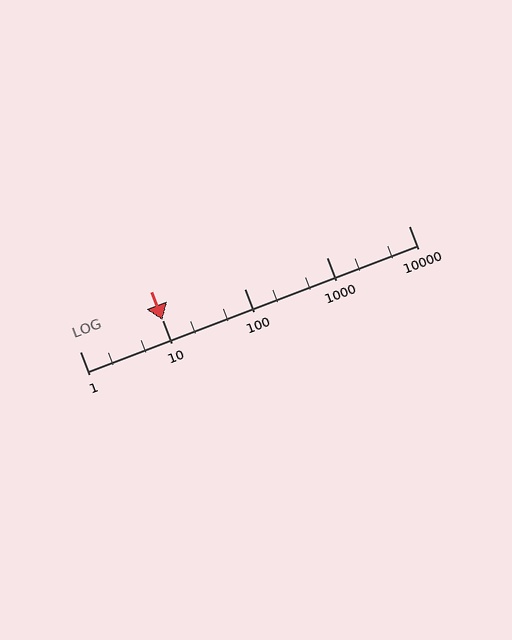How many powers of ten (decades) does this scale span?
The scale spans 4 decades, from 1 to 10000.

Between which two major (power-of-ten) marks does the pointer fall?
The pointer is between 10 and 100.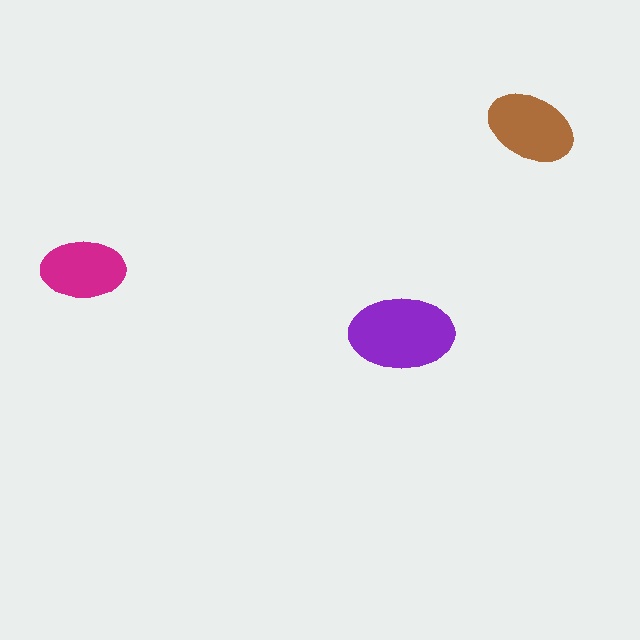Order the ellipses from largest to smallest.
the purple one, the brown one, the magenta one.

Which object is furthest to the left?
The magenta ellipse is leftmost.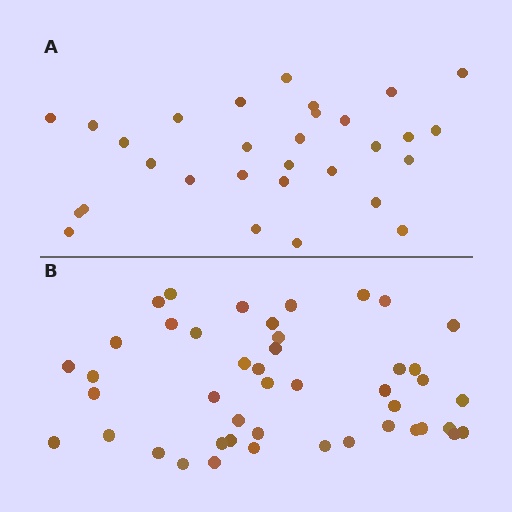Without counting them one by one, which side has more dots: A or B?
Region B (the bottom region) has more dots.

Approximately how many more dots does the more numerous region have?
Region B has approximately 15 more dots than region A.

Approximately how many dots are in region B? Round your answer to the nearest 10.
About 40 dots. (The exact count is 45, which rounds to 40.)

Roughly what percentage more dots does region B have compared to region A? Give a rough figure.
About 50% more.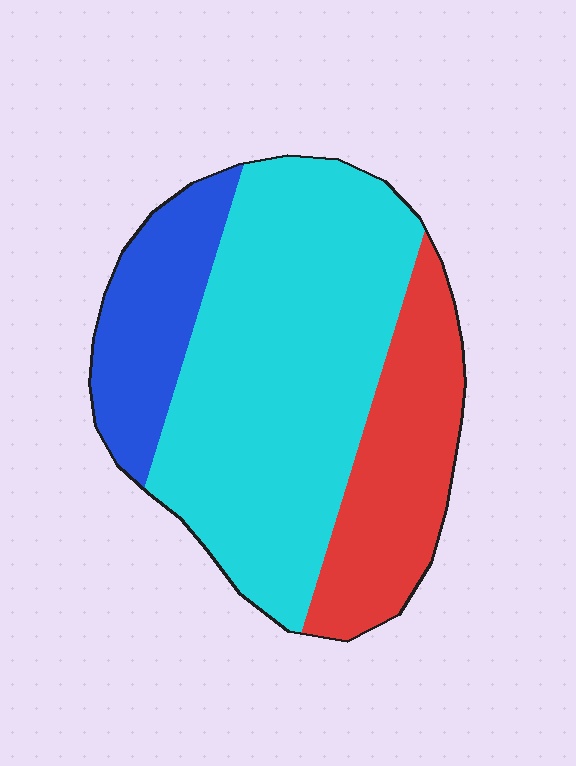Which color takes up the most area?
Cyan, at roughly 60%.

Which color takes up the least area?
Blue, at roughly 20%.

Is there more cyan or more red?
Cyan.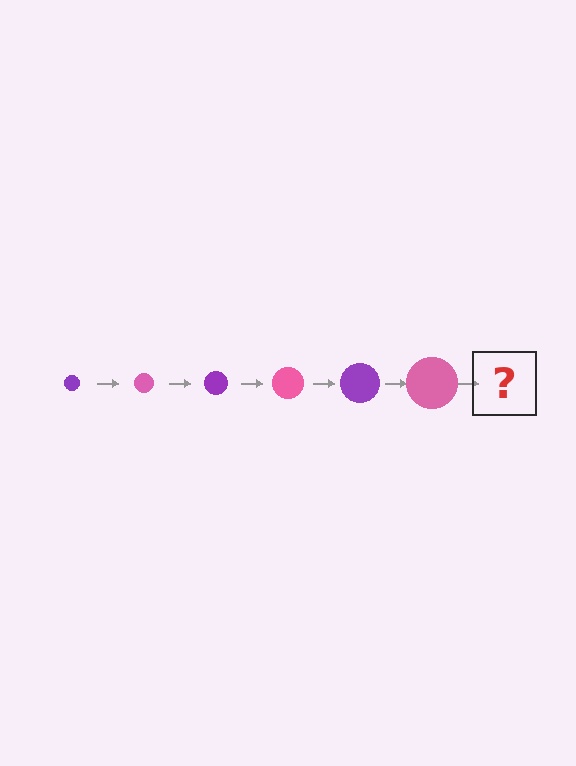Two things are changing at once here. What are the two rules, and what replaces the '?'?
The two rules are that the circle grows larger each step and the color cycles through purple and pink. The '?' should be a purple circle, larger than the previous one.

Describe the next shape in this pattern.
It should be a purple circle, larger than the previous one.